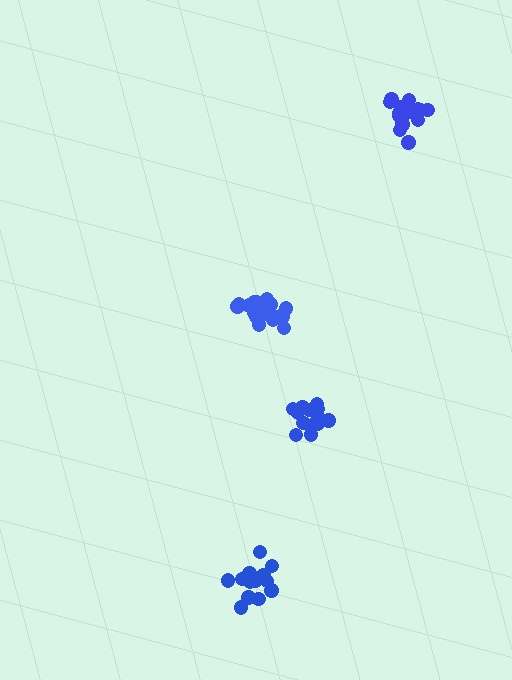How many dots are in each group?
Group 1: 16 dots, Group 2: 15 dots, Group 3: 14 dots, Group 4: 20 dots (65 total).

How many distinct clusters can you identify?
There are 4 distinct clusters.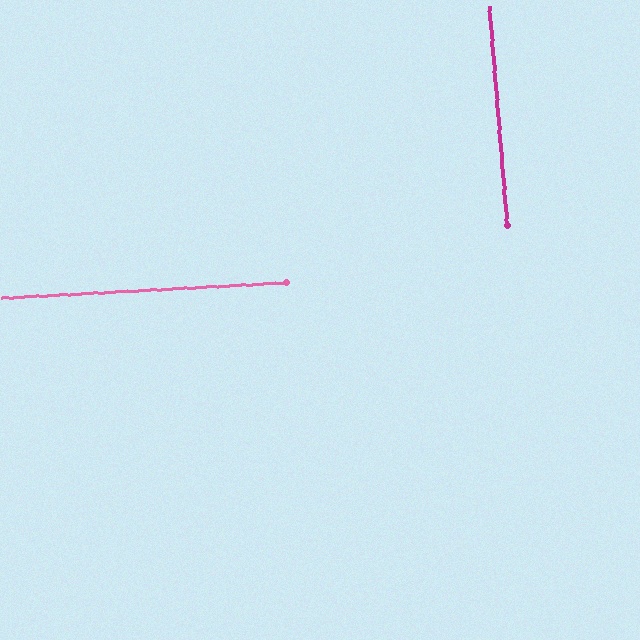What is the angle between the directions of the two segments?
Approximately 89 degrees.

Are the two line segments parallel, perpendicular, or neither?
Perpendicular — they meet at approximately 89°.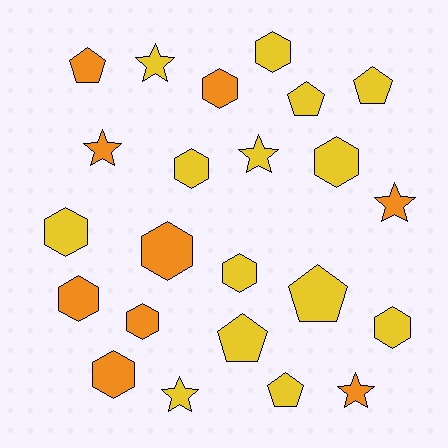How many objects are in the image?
There are 23 objects.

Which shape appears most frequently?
Hexagon, with 11 objects.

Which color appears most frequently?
Yellow, with 14 objects.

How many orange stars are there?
There are 3 orange stars.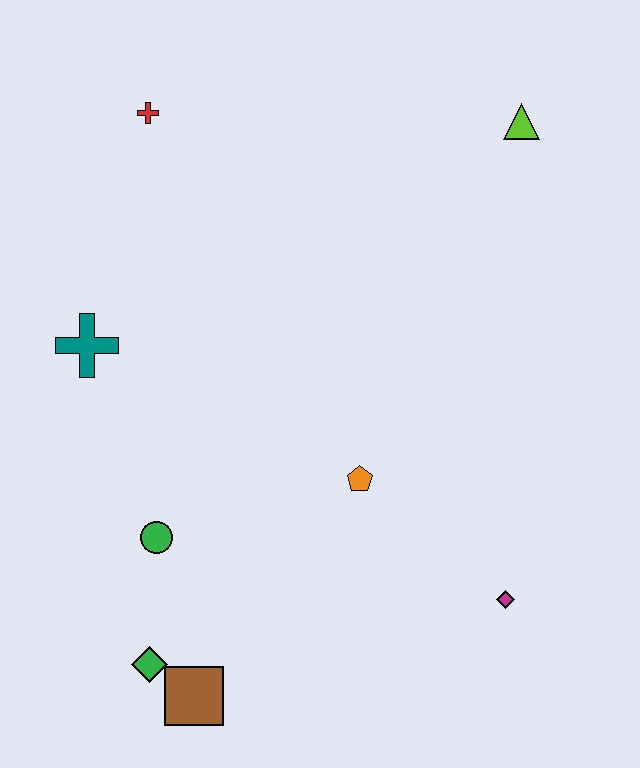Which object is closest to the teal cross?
The green circle is closest to the teal cross.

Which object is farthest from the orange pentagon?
The red cross is farthest from the orange pentagon.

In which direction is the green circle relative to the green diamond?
The green circle is above the green diamond.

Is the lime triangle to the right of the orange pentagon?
Yes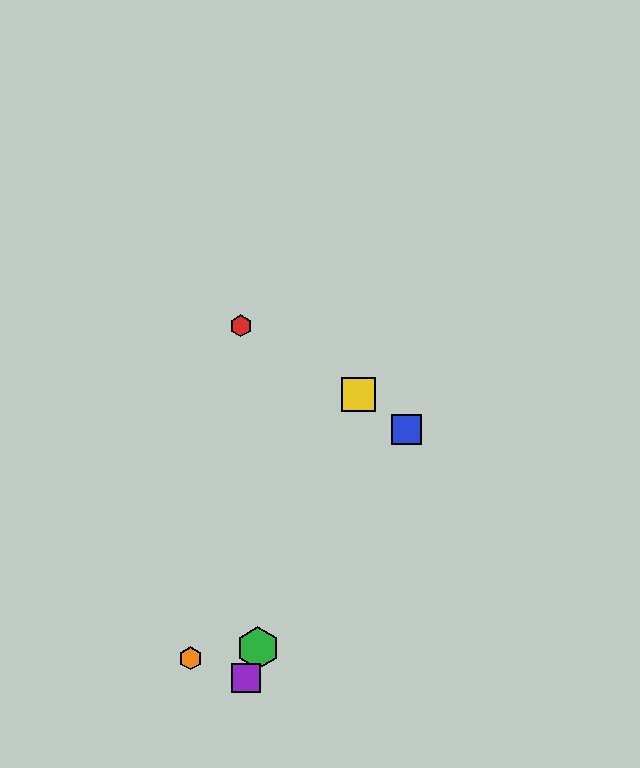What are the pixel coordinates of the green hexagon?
The green hexagon is at (258, 648).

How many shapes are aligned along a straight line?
3 shapes (the green hexagon, the yellow square, the purple square) are aligned along a straight line.